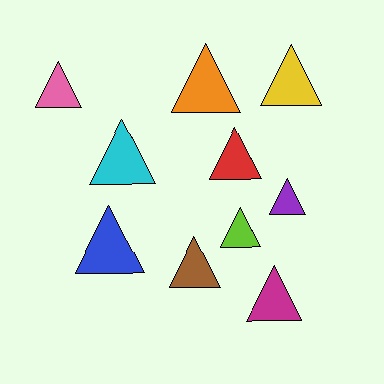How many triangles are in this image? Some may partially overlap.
There are 10 triangles.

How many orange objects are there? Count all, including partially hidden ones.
There is 1 orange object.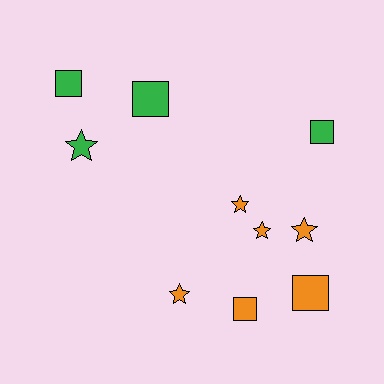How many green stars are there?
There is 1 green star.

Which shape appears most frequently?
Star, with 5 objects.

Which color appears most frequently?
Orange, with 6 objects.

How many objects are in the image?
There are 10 objects.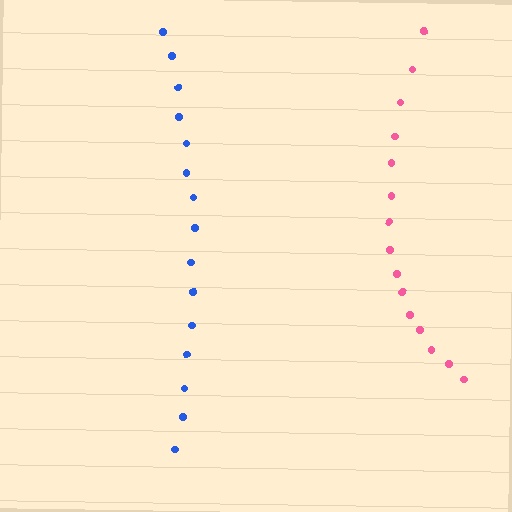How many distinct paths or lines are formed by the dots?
There are 2 distinct paths.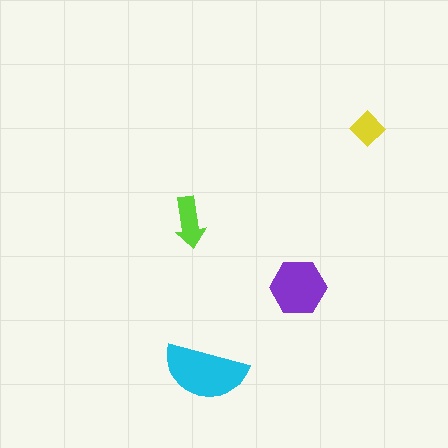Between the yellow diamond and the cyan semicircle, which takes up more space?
The cyan semicircle.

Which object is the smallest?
The yellow diamond.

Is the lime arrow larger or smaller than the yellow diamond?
Larger.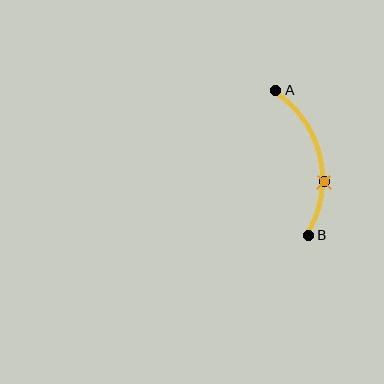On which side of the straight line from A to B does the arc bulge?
The arc bulges to the right of the straight line connecting A and B.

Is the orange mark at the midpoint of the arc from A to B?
No. The orange mark lies on the arc but is closer to endpoint B. The arc midpoint would be at the point on the curve equidistant along the arc from both A and B.